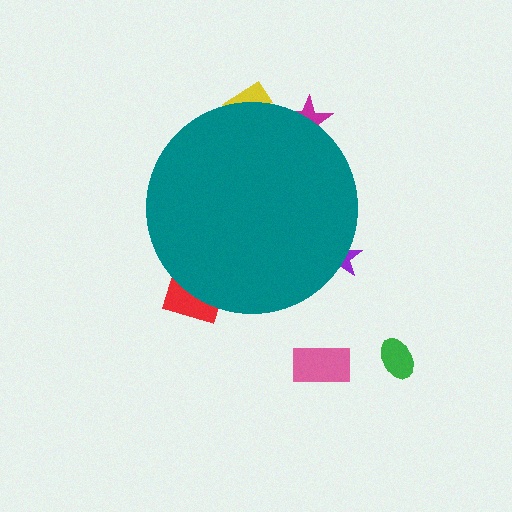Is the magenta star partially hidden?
Yes, the magenta star is partially hidden behind the teal circle.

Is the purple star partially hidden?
Yes, the purple star is partially hidden behind the teal circle.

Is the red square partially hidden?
Yes, the red square is partially hidden behind the teal circle.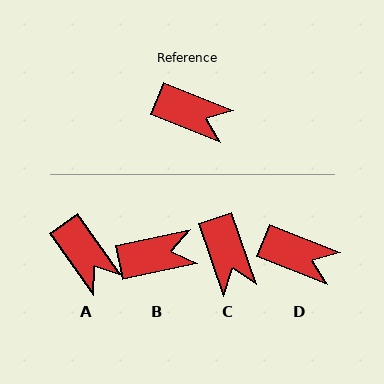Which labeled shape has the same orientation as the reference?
D.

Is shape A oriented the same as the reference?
No, it is off by about 33 degrees.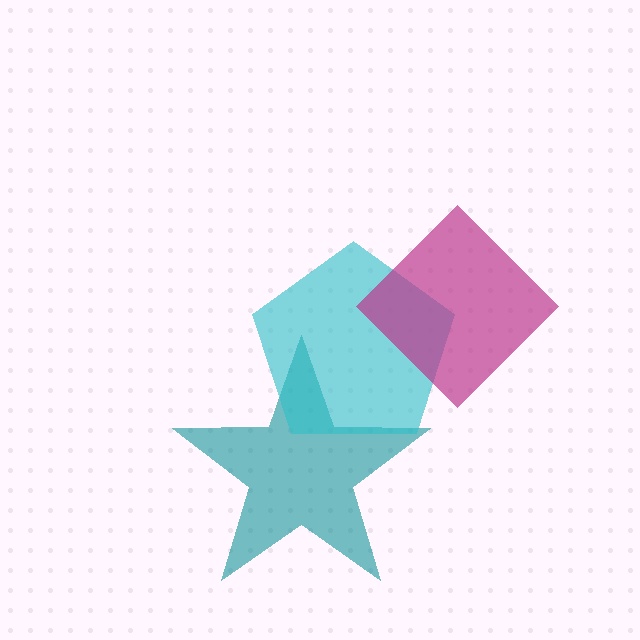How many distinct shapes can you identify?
There are 3 distinct shapes: a teal star, a cyan pentagon, a magenta diamond.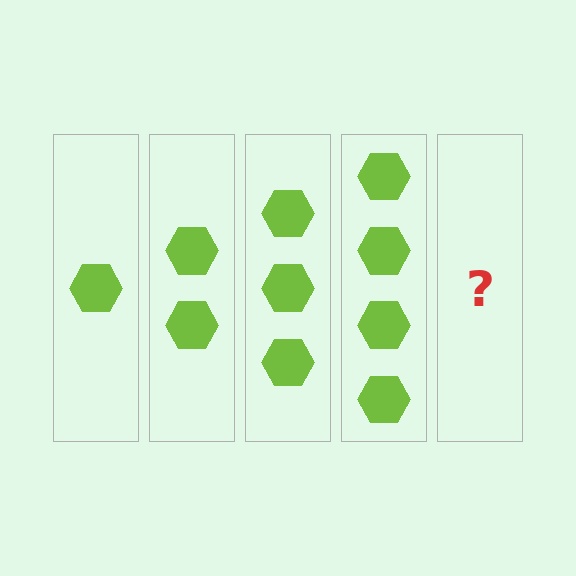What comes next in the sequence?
The next element should be 5 hexagons.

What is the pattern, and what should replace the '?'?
The pattern is that each step adds one more hexagon. The '?' should be 5 hexagons.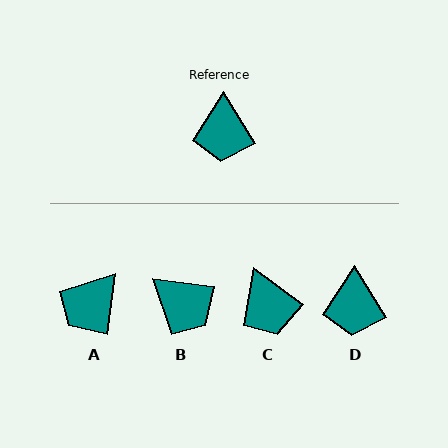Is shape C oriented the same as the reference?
No, it is off by about 22 degrees.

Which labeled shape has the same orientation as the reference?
D.